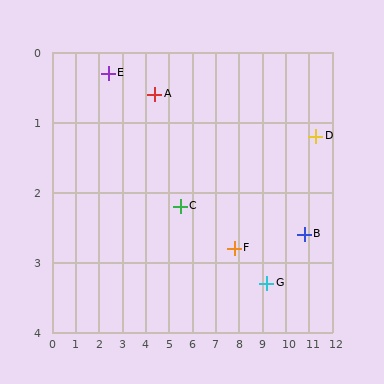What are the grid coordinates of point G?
Point G is at approximately (9.2, 3.3).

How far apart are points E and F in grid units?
Points E and F are about 6.0 grid units apart.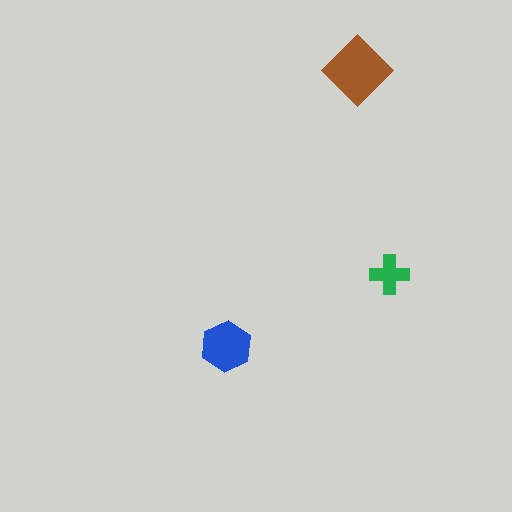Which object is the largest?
The brown diamond.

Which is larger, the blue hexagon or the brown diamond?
The brown diamond.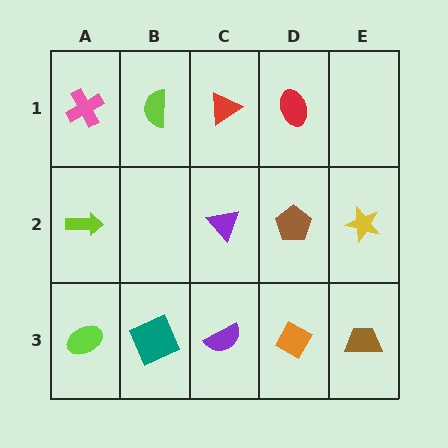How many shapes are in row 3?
5 shapes.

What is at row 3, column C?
A purple semicircle.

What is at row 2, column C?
A purple triangle.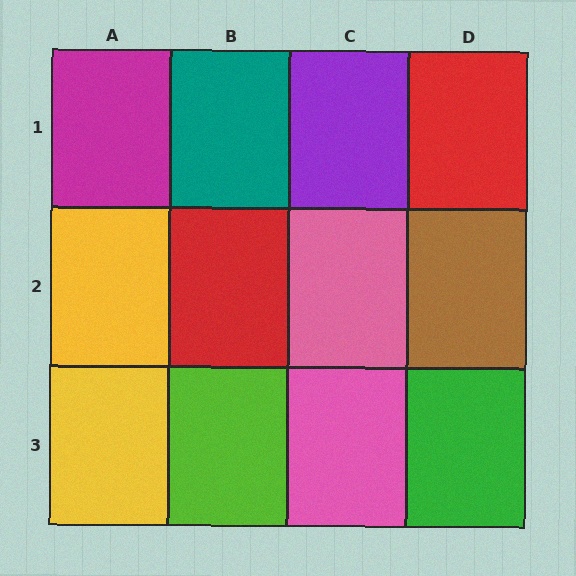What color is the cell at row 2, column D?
Brown.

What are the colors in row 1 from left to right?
Magenta, teal, purple, red.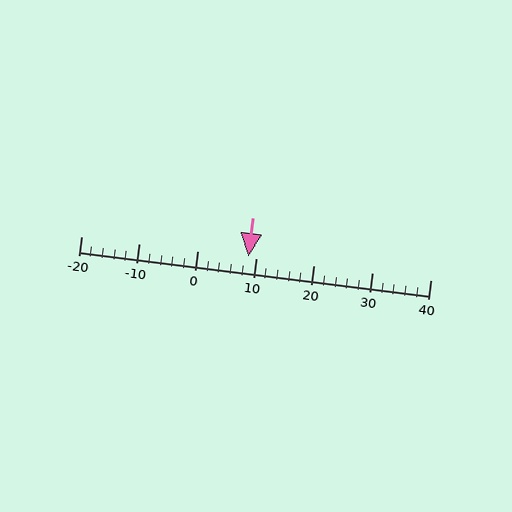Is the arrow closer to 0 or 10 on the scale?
The arrow is closer to 10.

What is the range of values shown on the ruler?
The ruler shows values from -20 to 40.